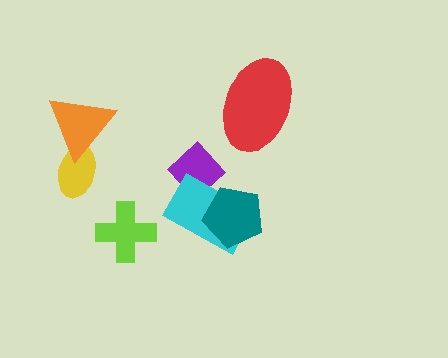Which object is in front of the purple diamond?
The cyan rectangle is in front of the purple diamond.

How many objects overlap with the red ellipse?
0 objects overlap with the red ellipse.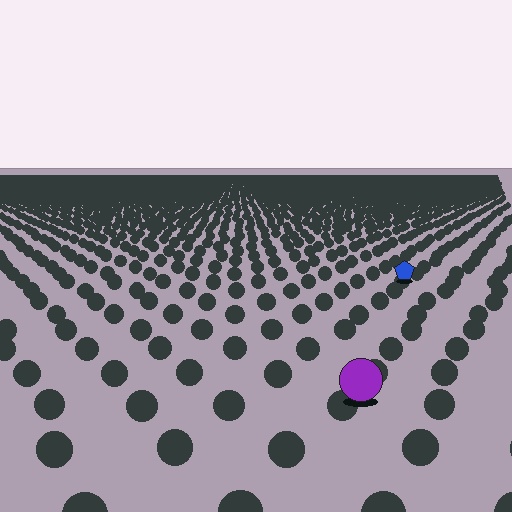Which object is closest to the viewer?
The purple circle is closest. The texture marks near it are larger and more spread out.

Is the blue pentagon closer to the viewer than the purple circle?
No. The purple circle is closer — you can tell from the texture gradient: the ground texture is coarser near it.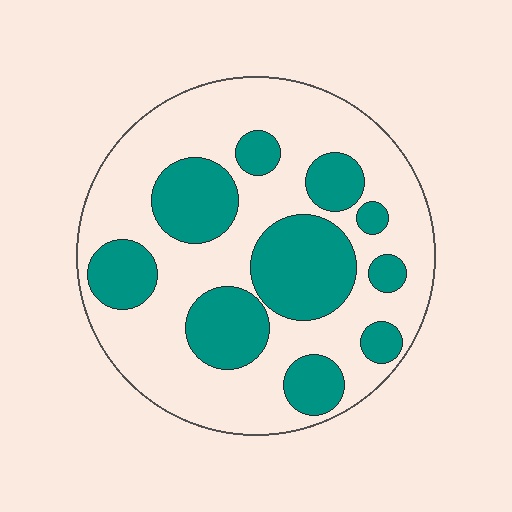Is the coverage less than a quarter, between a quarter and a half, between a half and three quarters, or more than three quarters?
Between a quarter and a half.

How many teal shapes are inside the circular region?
10.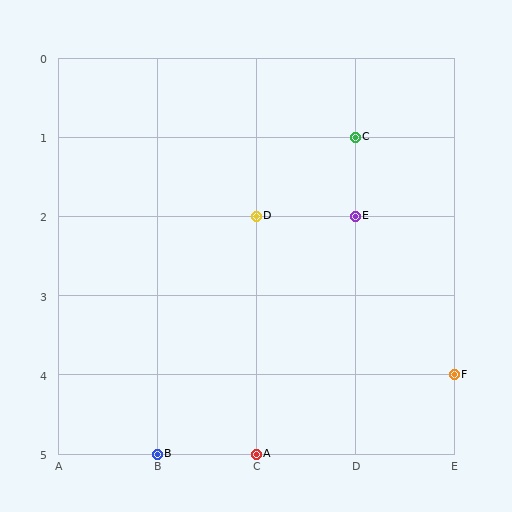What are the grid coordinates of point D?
Point D is at grid coordinates (C, 2).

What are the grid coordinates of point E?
Point E is at grid coordinates (D, 2).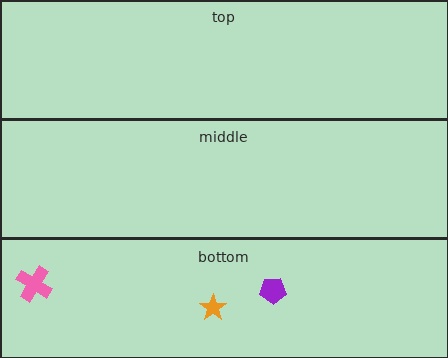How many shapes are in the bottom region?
3.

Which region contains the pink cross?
The bottom region.